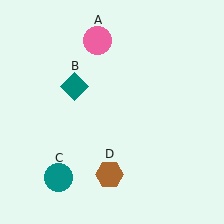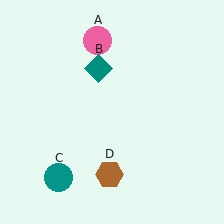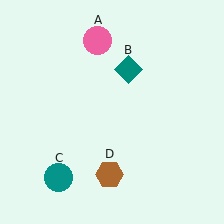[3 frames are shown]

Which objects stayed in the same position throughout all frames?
Pink circle (object A) and teal circle (object C) and brown hexagon (object D) remained stationary.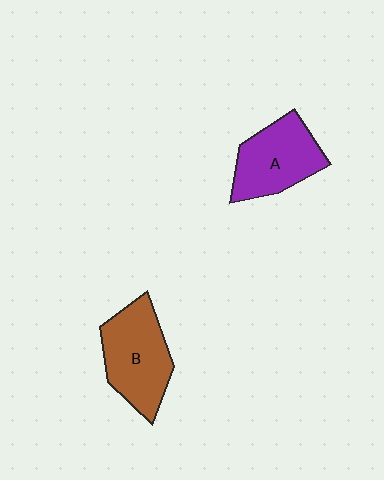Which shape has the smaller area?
Shape A (purple).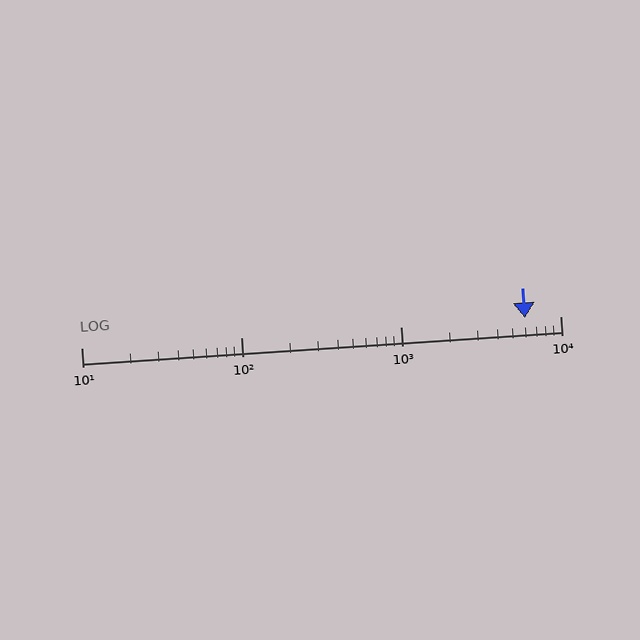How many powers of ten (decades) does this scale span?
The scale spans 3 decades, from 10 to 10000.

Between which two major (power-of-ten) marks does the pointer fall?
The pointer is between 1000 and 10000.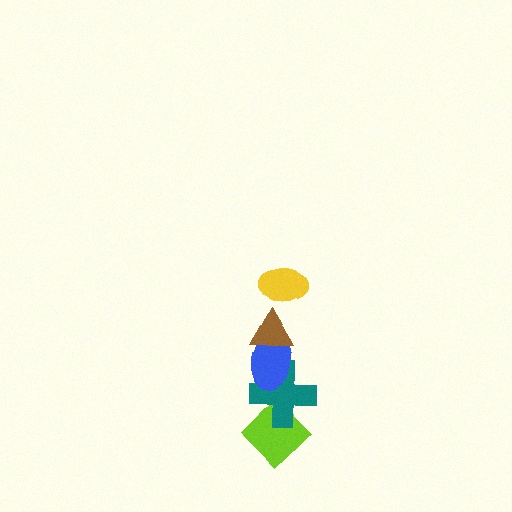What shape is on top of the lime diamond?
The teal cross is on top of the lime diamond.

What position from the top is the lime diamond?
The lime diamond is 5th from the top.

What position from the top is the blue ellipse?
The blue ellipse is 3rd from the top.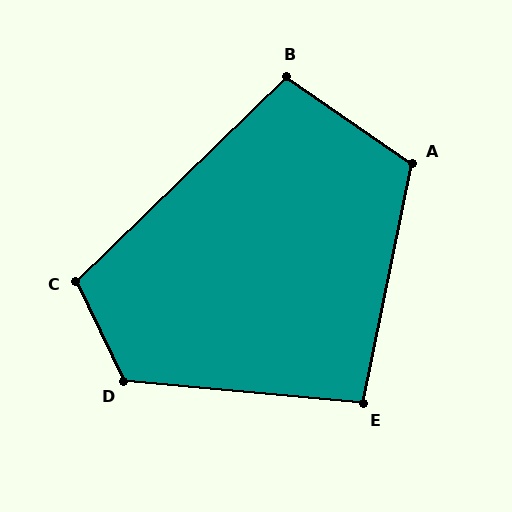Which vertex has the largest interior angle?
D, at approximately 121 degrees.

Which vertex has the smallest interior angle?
E, at approximately 96 degrees.